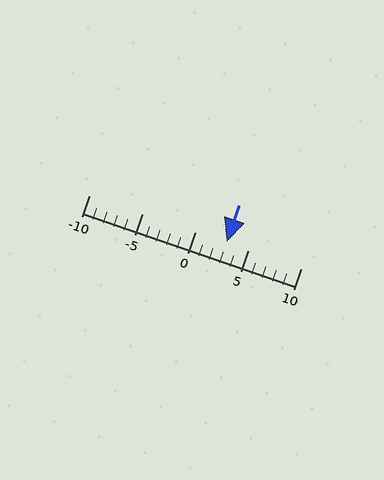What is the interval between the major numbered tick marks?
The major tick marks are spaced 5 units apart.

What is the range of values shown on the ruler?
The ruler shows values from -10 to 10.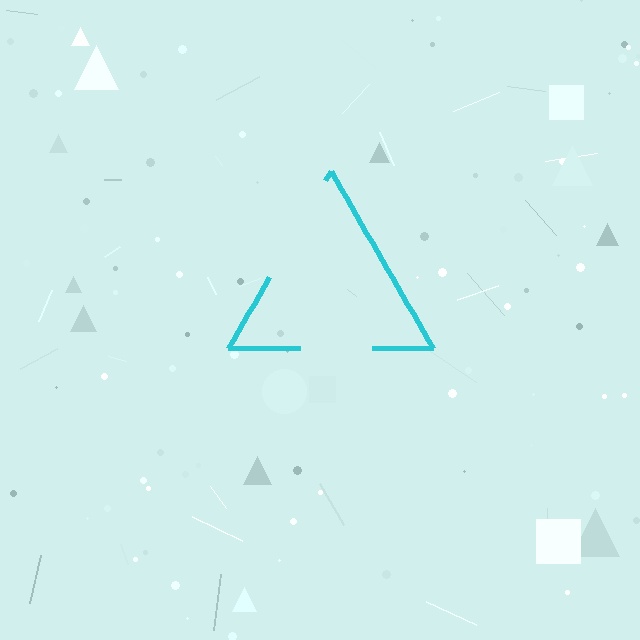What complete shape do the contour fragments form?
The contour fragments form a triangle.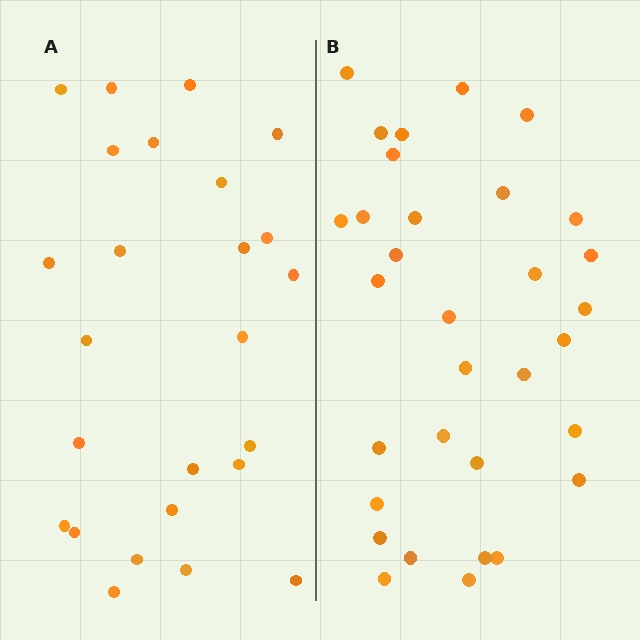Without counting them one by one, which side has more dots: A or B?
Region B (the right region) has more dots.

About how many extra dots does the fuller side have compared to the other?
Region B has roughly 8 or so more dots than region A.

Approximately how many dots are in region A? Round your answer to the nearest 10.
About 20 dots. (The exact count is 25, which rounds to 20.)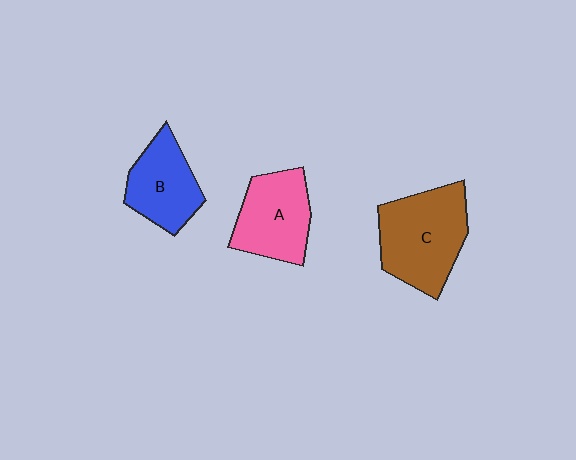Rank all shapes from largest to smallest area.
From largest to smallest: C (brown), A (pink), B (blue).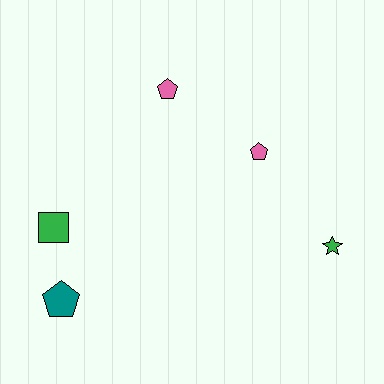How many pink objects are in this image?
There are 2 pink objects.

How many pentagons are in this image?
There are 3 pentagons.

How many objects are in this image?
There are 5 objects.